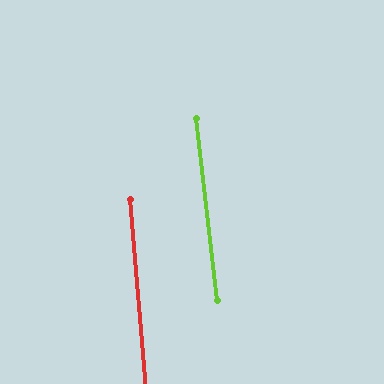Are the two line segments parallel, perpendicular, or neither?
Parallel — their directions differ by only 1.7°.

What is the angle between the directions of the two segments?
Approximately 2 degrees.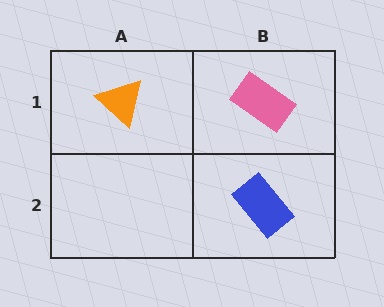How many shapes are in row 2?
1 shape.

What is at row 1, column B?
A pink rectangle.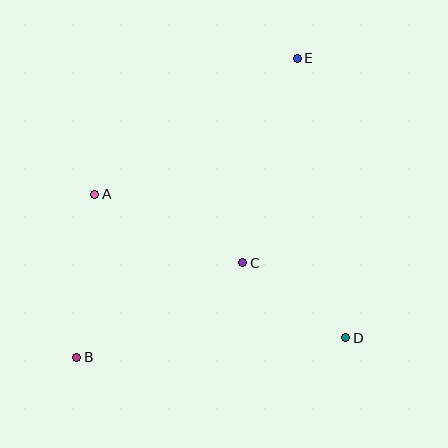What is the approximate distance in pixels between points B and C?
The distance between B and C is approximately 191 pixels.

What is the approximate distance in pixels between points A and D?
The distance between A and D is approximately 289 pixels.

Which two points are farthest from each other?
Points B and E are farthest from each other.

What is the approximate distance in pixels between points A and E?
The distance between A and E is approximately 243 pixels.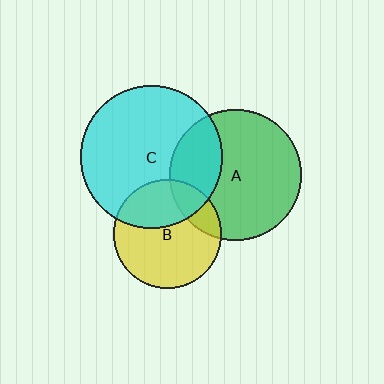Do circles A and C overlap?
Yes.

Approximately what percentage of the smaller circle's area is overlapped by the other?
Approximately 30%.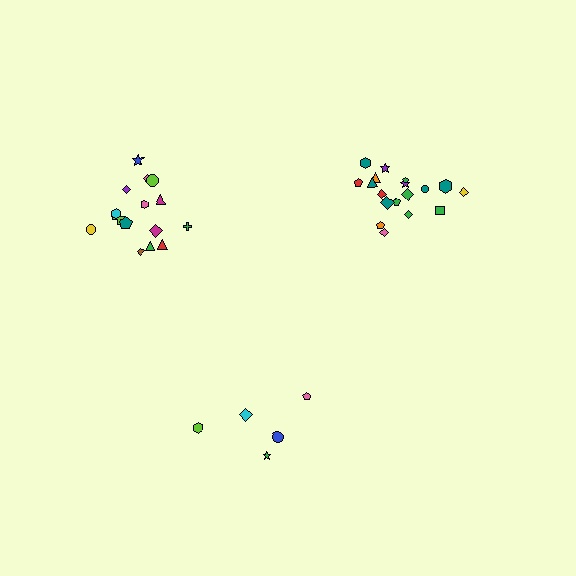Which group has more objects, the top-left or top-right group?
The top-right group.